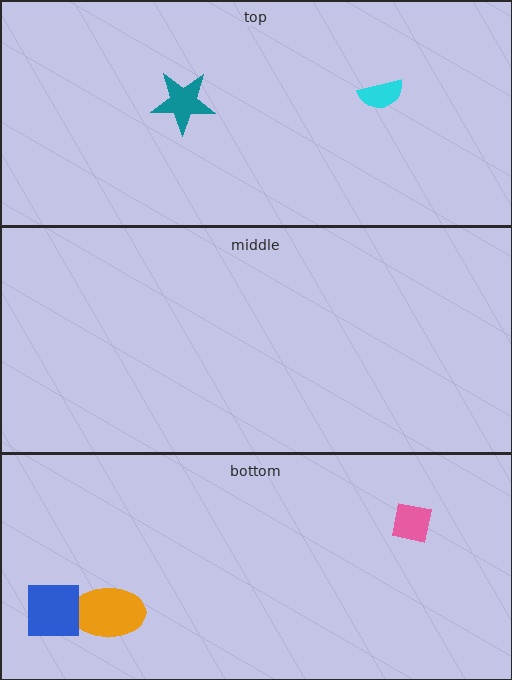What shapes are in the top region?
The cyan semicircle, the teal star.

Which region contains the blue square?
The bottom region.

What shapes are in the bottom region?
The orange ellipse, the blue square, the pink square.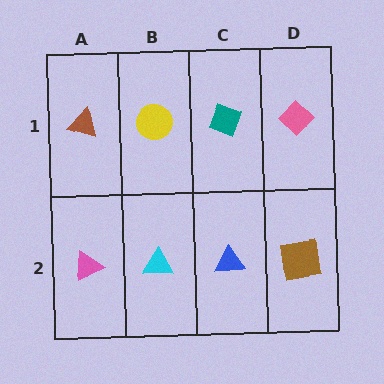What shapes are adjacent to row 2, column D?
A pink diamond (row 1, column D), a blue triangle (row 2, column C).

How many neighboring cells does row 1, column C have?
3.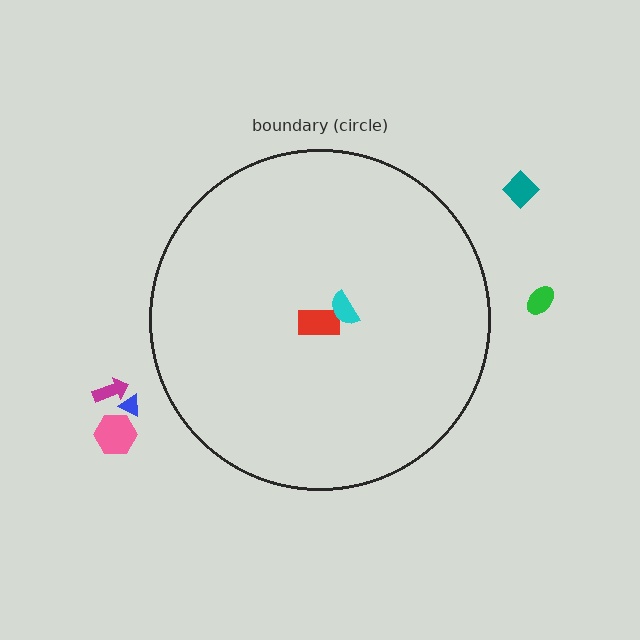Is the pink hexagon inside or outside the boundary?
Outside.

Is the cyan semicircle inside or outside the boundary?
Inside.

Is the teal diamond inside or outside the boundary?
Outside.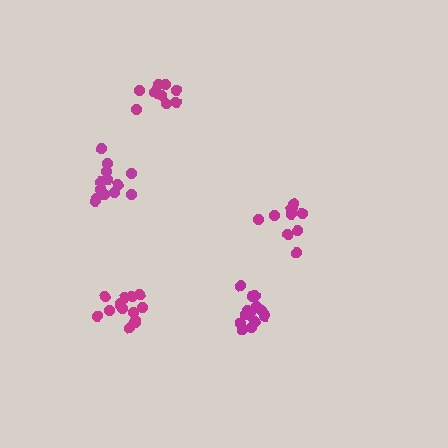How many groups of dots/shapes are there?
There are 5 groups.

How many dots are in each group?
Group 1: 10 dots, Group 2: 14 dots, Group 3: 14 dots, Group 4: 13 dots, Group 5: 10 dots (61 total).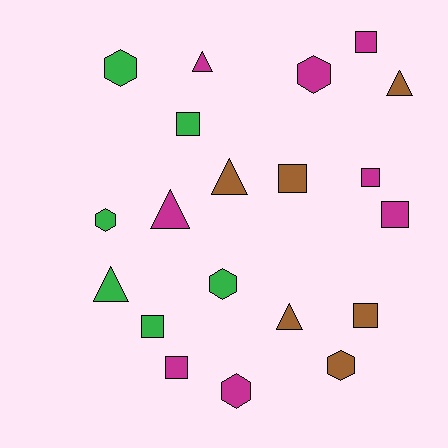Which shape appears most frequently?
Square, with 8 objects.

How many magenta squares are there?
There are 4 magenta squares.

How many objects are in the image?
There are 20 objects.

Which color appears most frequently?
Magenta, with 8 objects.